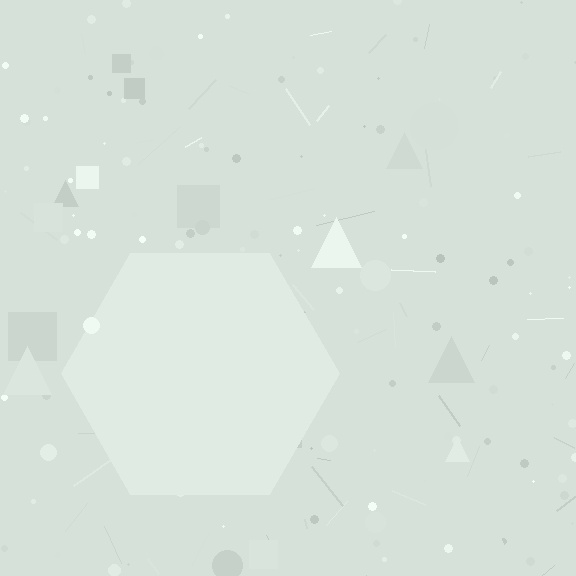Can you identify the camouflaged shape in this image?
The camouflaged shape is a hexagon.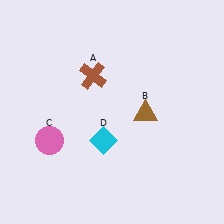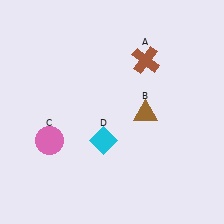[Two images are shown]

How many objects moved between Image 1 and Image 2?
1 object moved between the two images.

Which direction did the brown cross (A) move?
The brown cross (A) moved right.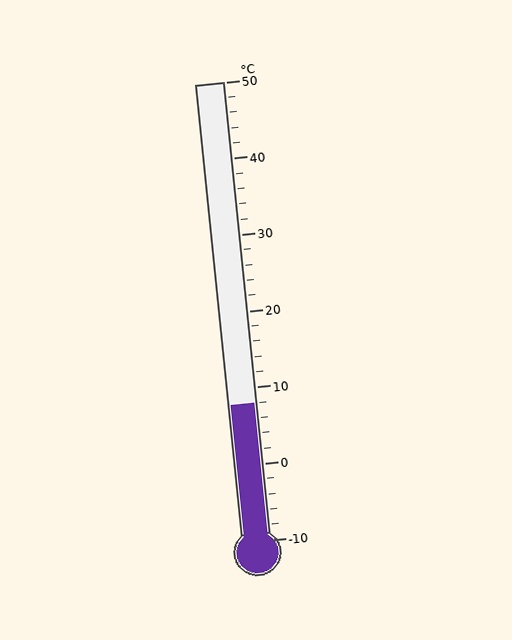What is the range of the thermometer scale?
The thermometer scale ranges from -10°C to 50°C.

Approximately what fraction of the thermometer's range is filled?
The thermometer is filled to approximately 30% of its range.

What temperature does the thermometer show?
The thermometer shows approximately 8°C.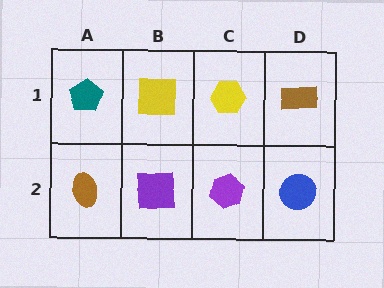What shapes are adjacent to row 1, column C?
A purple hexagon (row 2, column C), a yellow square (row 1, column B), a brown rectangle (row 1, column D).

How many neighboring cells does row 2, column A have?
2.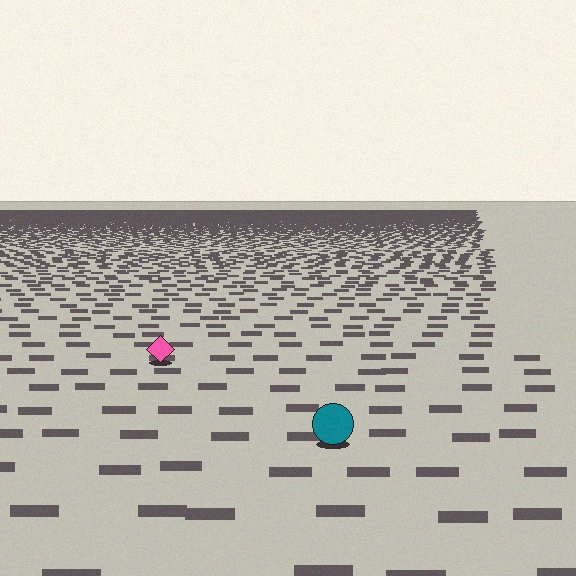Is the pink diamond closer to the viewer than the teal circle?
No. The teal circle is closer — you can tell from the texture gradient: the ground texture is coarser near it.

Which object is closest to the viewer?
The teal circle is closest. The texture marks near it are larger and more spread out.